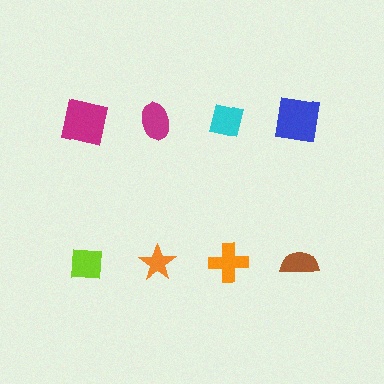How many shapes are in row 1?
4 shapes.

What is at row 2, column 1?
A lime square.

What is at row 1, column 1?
A magenta square.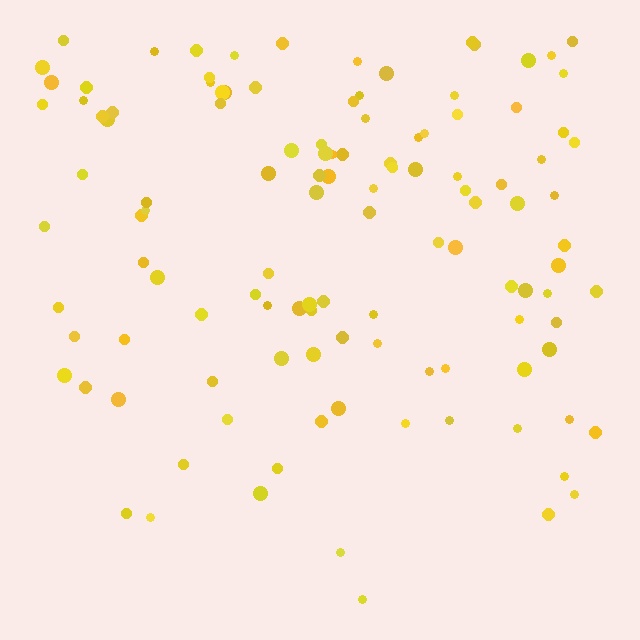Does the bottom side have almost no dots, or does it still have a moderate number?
Still a moderate number, just noticeably fewer than the top.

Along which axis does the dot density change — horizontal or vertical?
Vertical.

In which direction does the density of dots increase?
From bottom to top, with the top side densest.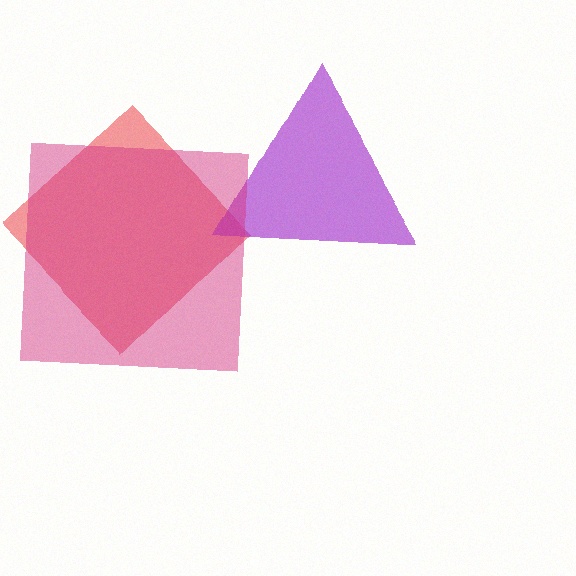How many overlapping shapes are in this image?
There are 3 overlapping shapes in the image.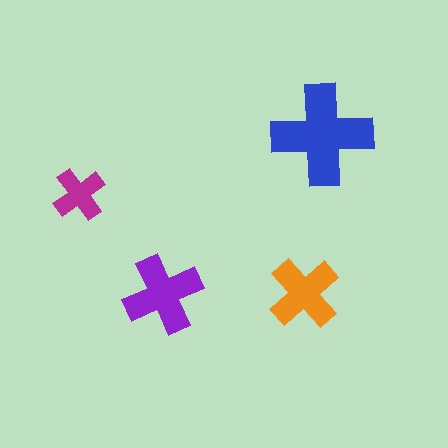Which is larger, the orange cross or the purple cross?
The purple one.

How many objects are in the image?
There are 4 objects in the image.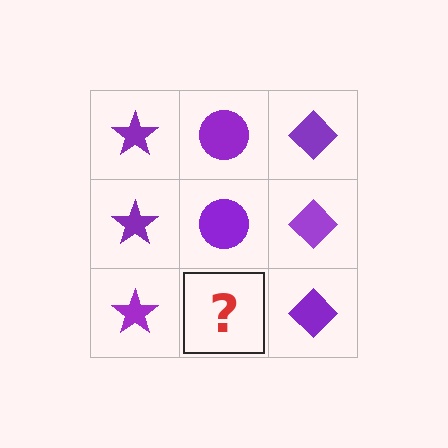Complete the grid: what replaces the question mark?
The question mark should be replaced with a purple circle.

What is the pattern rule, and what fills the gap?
The rule is that each column has a consistent shape. The gap should be filled with a purple circle.